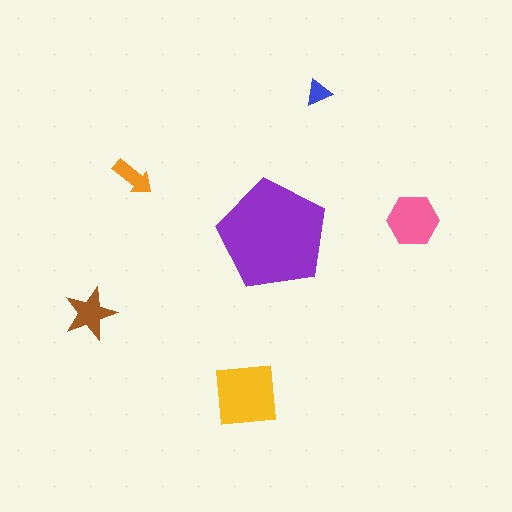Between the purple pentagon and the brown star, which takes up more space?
The purple pentagon.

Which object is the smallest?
The blue triangle.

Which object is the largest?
The purple pentagon.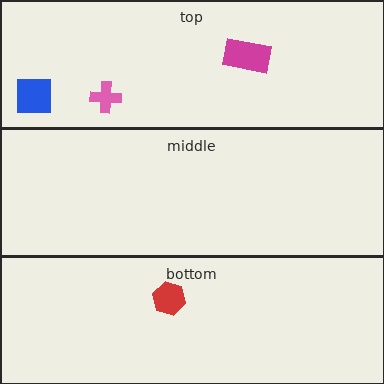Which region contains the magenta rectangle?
The top region.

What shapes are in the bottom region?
The red hexagon.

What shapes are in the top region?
The magenta rectangle, the blue square, the pink cross.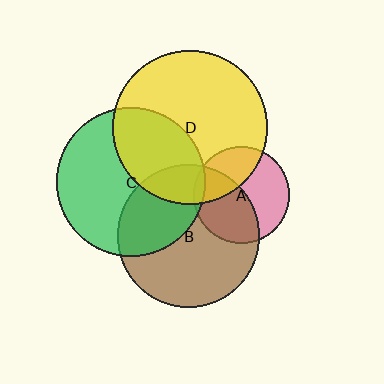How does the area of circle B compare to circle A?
Approximately 2.2 times.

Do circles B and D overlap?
Yes.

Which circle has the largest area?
Circle D (yellow).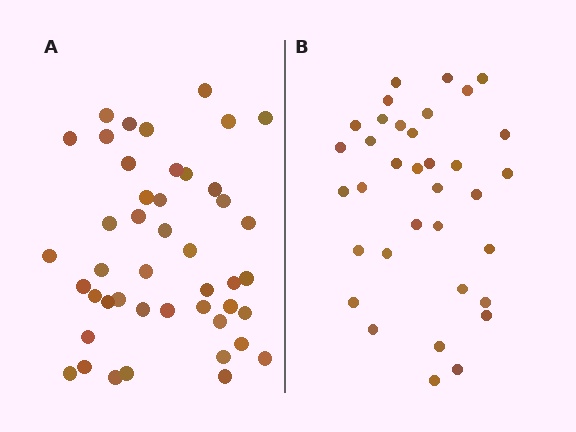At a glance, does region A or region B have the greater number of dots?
Region A (the left region) has more dots.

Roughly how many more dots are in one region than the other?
Region A has roughly 10 or so more dots than region B.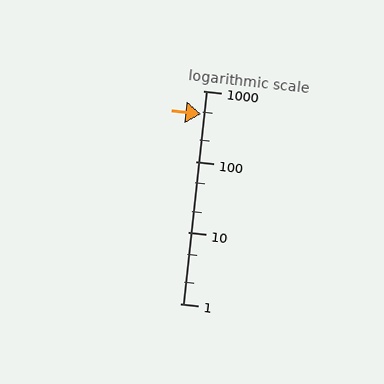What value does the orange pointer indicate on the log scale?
The pointer indicates approximately 470.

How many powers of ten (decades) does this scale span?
The scale spans 3 decades, from 1 to 1000.